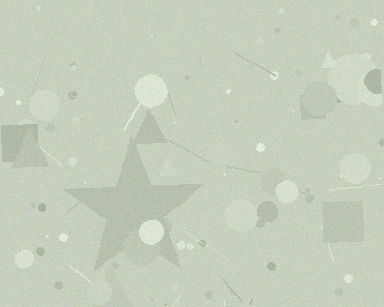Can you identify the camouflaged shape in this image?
The camouflaged shape is a star.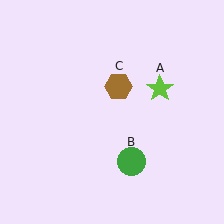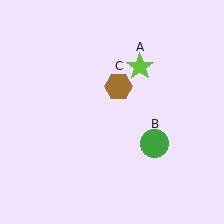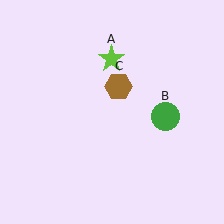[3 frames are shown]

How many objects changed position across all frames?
2 objects changed position: lime star (object A), green circle (object B).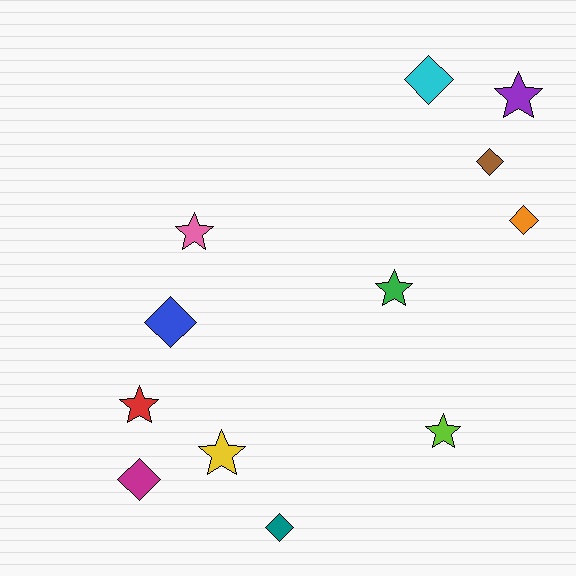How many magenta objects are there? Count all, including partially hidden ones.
There is 1 magenta object.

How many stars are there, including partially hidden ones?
There are 6 stars.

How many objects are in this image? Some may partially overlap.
There are 12 objects.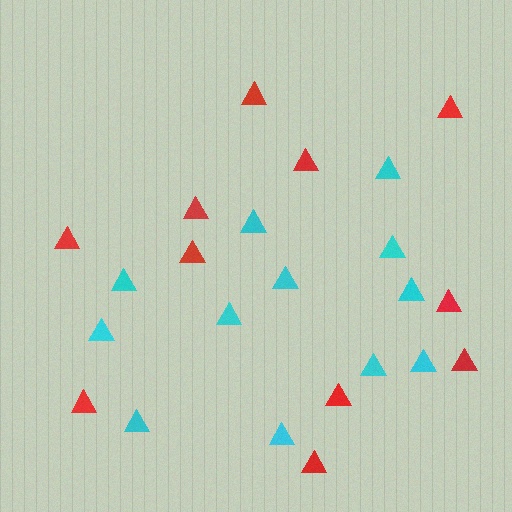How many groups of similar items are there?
There are 2 groups: one group of cyan triangles (12) and one group of red triangles (11).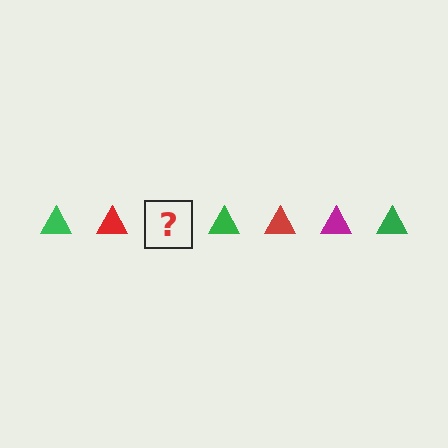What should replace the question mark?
The question mark should be replaced with a magenta triangle.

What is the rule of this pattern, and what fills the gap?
The rule is that the pattern cycles through green, red, magenta triangles. The gap should be filled with a magenta triangle.